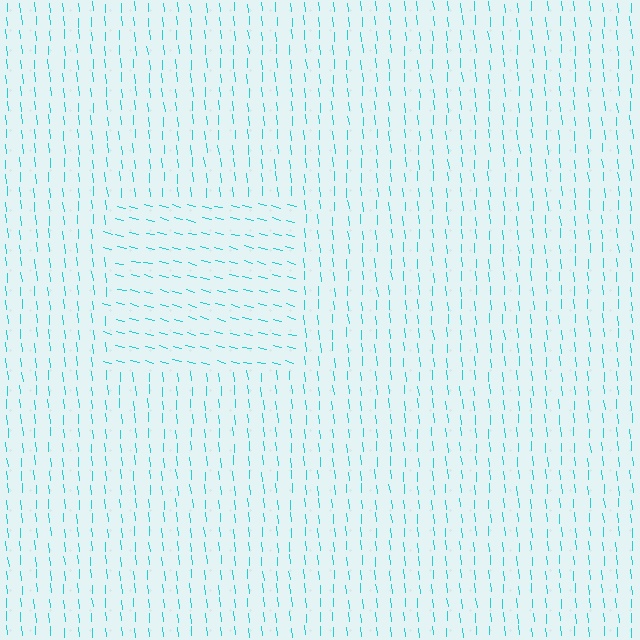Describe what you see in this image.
The image is filled with small cyan line segments. A rectangle region in the image has lines oriented differently from the surrounding lines, creating a visible texture boundary.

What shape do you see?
I see a rectangle.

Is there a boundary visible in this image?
Yes, there is a texture boundary formed by a change in line orientation.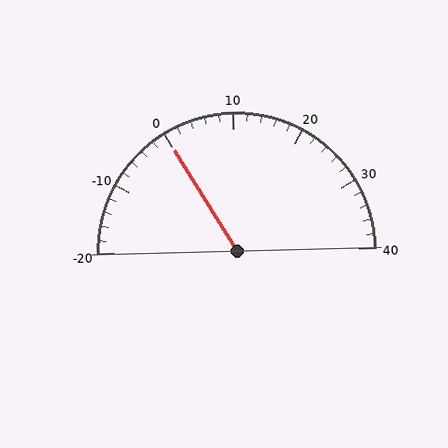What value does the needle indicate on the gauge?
The needle indicates approximately 0.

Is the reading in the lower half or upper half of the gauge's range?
The reading is in the lower half of the range (-20 to 40).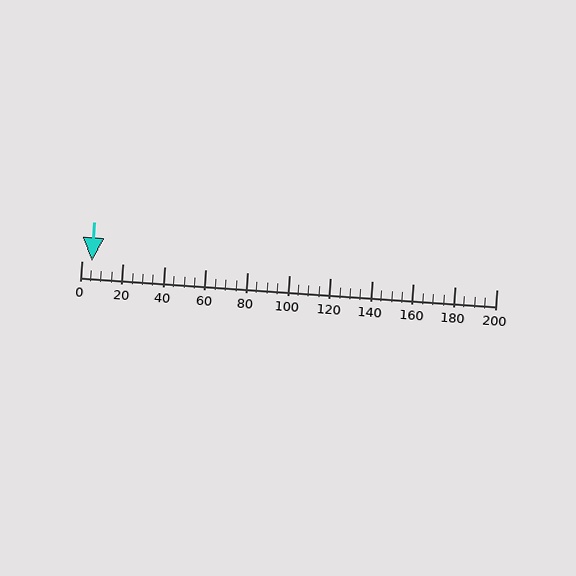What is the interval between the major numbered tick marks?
The major tick marks are spaced 20 units apart.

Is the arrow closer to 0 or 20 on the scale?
The arrow is closer to 0.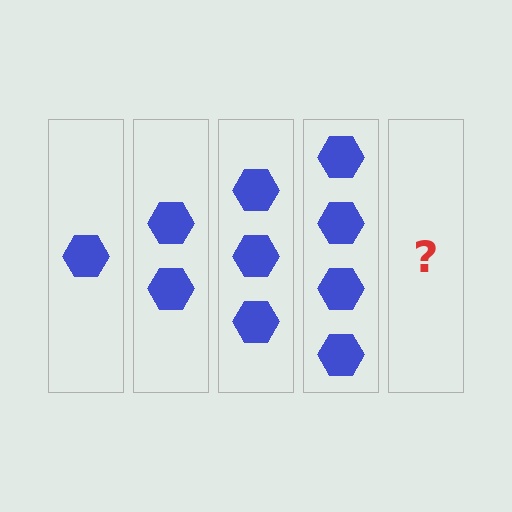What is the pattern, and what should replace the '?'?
The pattern is that each step adds one more hexagon. The '?' should be 5 hexagons.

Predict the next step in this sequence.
The next step is 5 hexagons.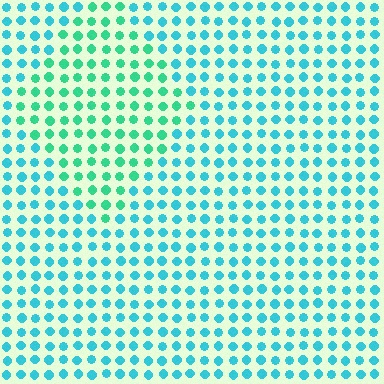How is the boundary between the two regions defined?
The boundary is defined purely by a slight shift in hue (about 33 degrees). Spacing, size, and orientation are identical on both sides.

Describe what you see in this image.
The image is filled with small cyan elements in a uniform arrangement. A diamond-shaped region is visible where the elements are tinted to a slightly different hue, forming a subtle color boundary.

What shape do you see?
I see a diamond.